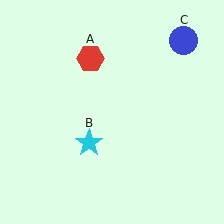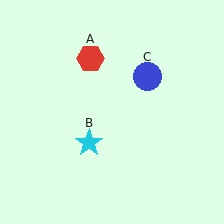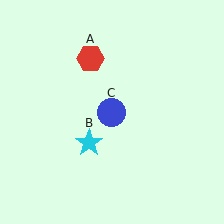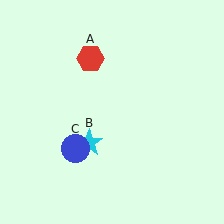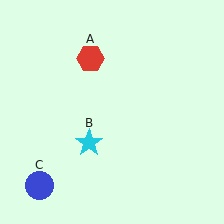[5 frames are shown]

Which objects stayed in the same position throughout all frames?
Red hexagon (object A) and cyan star (object B) remained stationary.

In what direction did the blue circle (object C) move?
The blue circle (object C) moved down and to the left.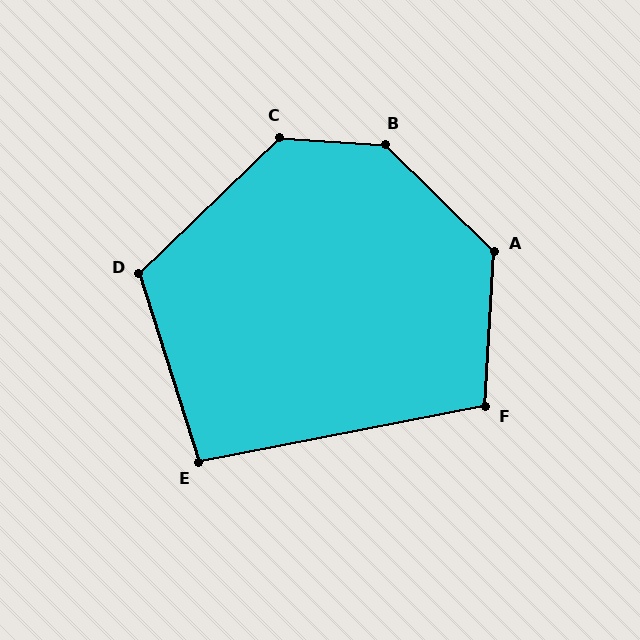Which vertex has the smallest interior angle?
E, at approximately 97 degrees.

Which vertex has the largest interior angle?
B, at approximately 139 degrees.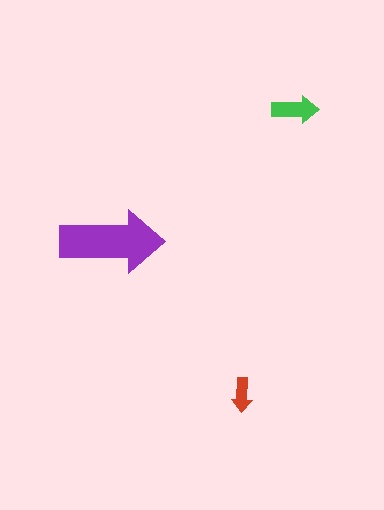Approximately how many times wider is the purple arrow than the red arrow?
About 3 times wider.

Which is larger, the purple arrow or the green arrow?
The purple one.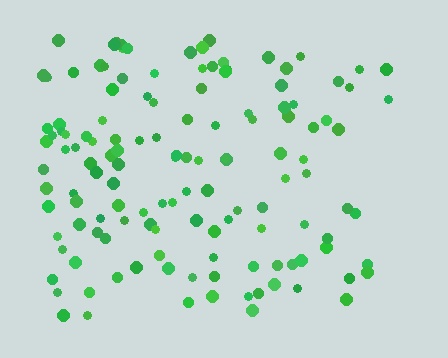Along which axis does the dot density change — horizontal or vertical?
Horizontal.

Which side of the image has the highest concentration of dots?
The left.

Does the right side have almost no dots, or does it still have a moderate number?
Still a moderate number, just noticeably fewer than the left.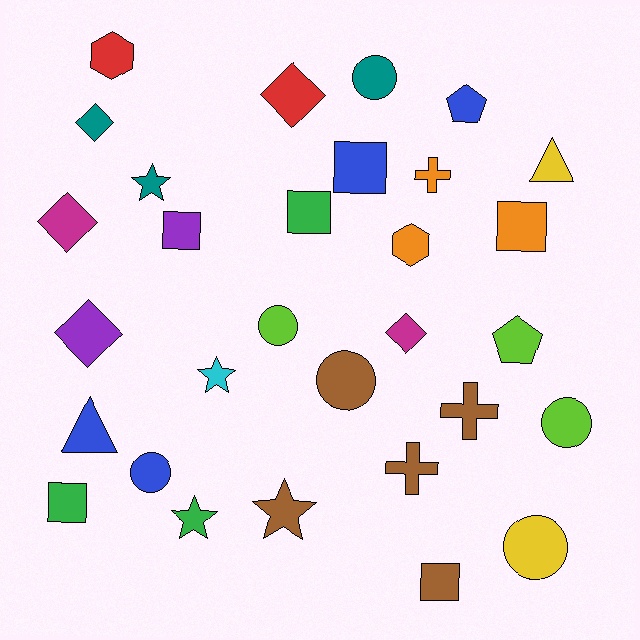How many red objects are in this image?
There are 2 red objects.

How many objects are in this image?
There are 30 objects.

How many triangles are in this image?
There are 2 triangles.